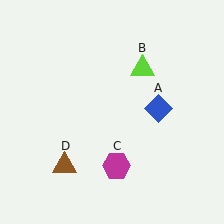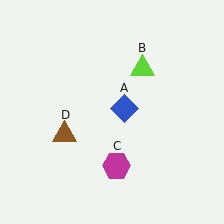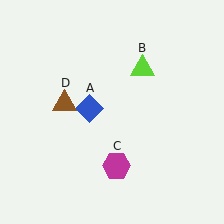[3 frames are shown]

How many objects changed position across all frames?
2 objects changed position: blue diamond (object A), brown triangle (object D).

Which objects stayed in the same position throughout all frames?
Lime triangle (object B) and magenta hexagon (object C) remained stationary.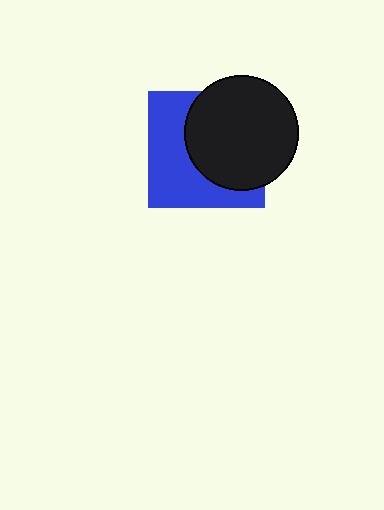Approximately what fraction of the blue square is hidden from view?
Roughly 52% of the blue square is hidden behind the black circle.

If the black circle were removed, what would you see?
You would see the complete blue square.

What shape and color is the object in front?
The object in front is a black circle.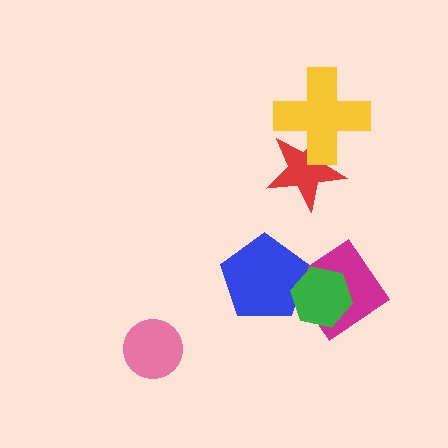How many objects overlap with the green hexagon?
2 objects overlap with the green hexagon.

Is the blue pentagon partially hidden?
Yes, it is partially covered by another shape.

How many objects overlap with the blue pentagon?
1 object overlaps with the blue pentagon.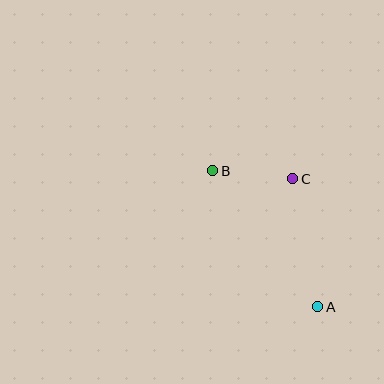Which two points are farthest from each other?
Points A and B are farthest from each other.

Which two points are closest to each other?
Points B and C are closest to each other.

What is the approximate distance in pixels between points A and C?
The distance between A and C is approximately 130 pixels.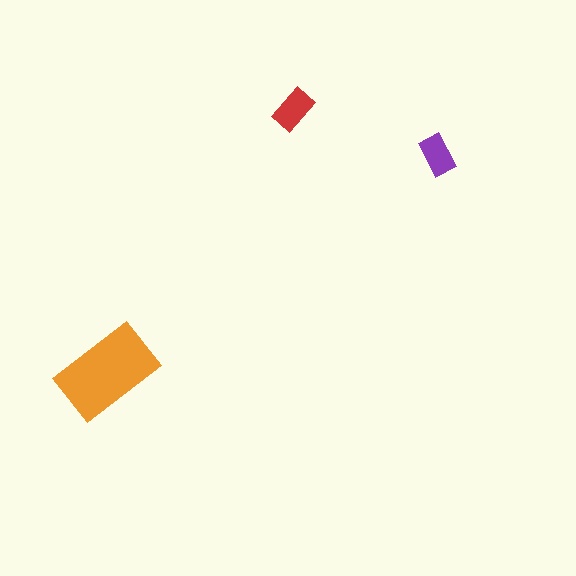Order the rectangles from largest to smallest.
the orange one, the red one, the purple one.